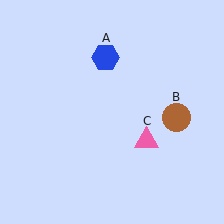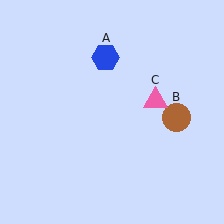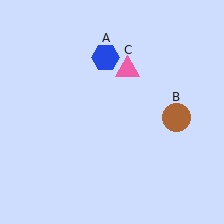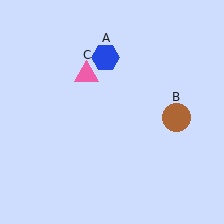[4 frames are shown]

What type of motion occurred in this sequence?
The pink triangle (object C) rotated counterclockwise around the center of the scene.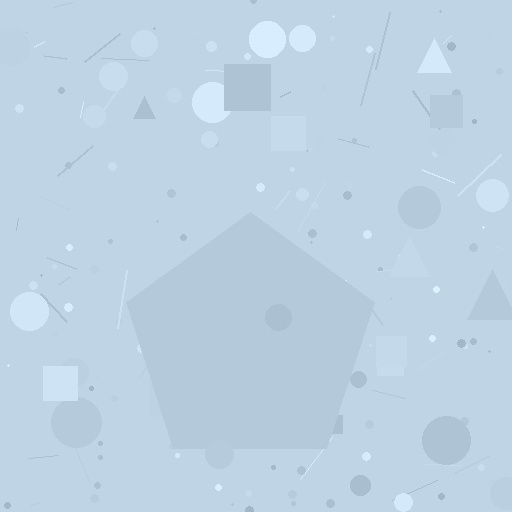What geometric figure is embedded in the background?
A pentagon is embedded in the background.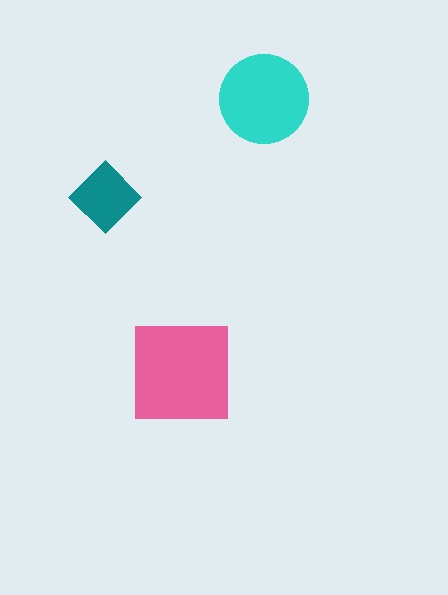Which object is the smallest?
The teal diamond.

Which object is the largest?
The pink square.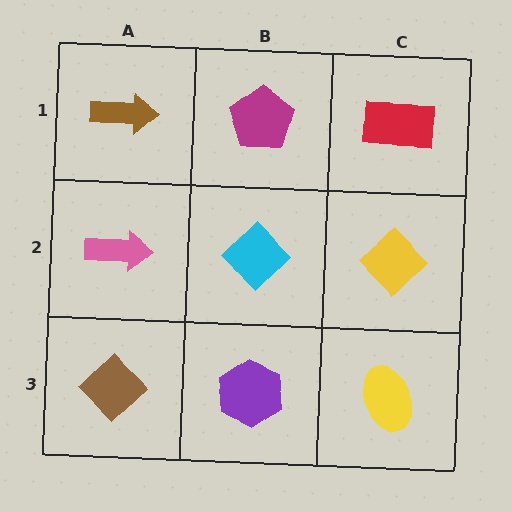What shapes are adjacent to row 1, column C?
A yellow diamond (row 2, column C), a magenta pentagon (row 1, column B).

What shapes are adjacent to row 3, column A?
A pink arrow (row 2, column A), a purple hexagon (row 3, column B).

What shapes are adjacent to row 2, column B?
A magenta pentagon (row 1, column B), a purple hexagon (row 3, column B), a pink arrow (row 2, column A), a yellow diamond (row 2, column C).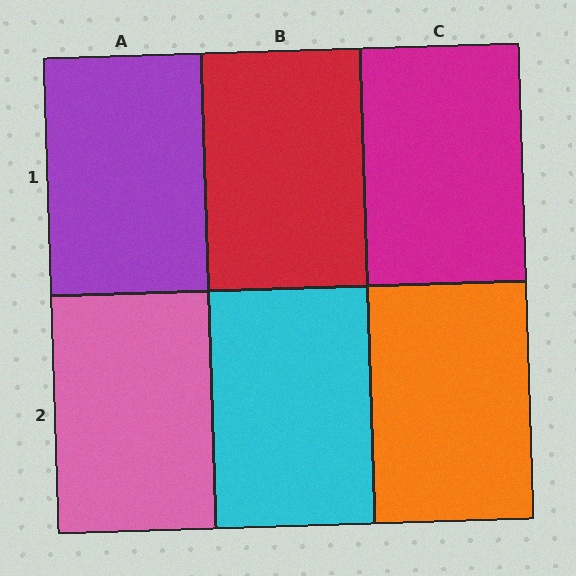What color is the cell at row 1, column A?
Purple.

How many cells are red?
1 cell is red.